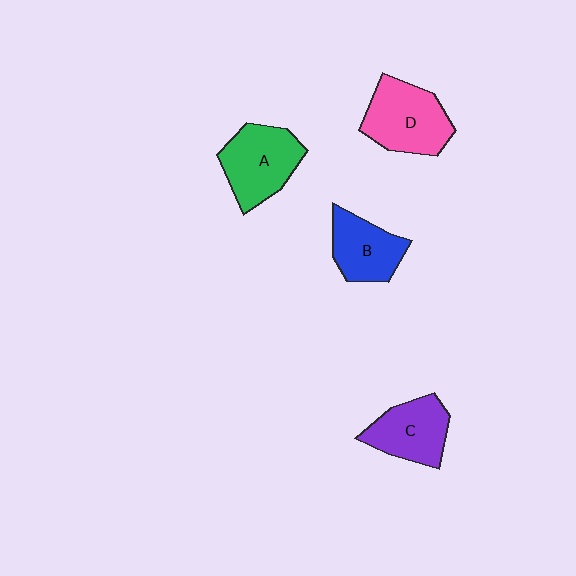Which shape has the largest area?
Shape D (pink).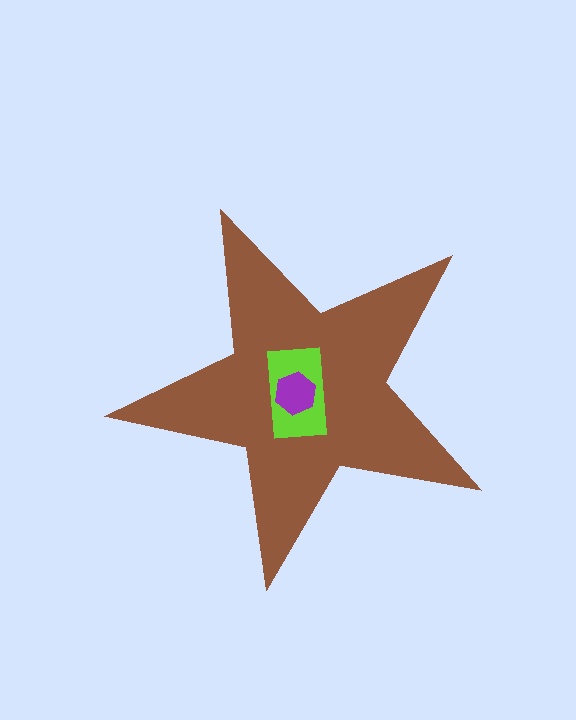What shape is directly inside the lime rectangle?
The purple hexagon.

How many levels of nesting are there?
3.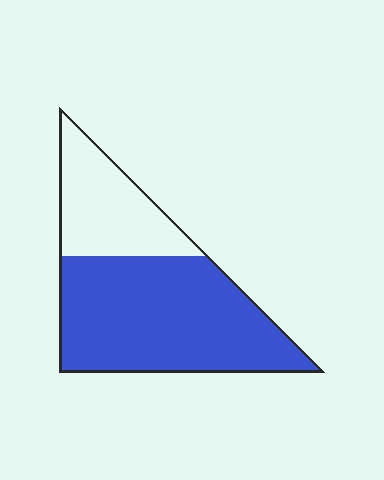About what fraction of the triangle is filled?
About two thirds (2/3).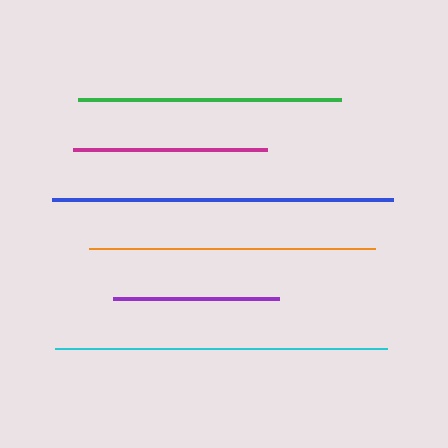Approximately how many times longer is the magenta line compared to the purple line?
The magenta line is approximately 1.2 times the length of the purple line.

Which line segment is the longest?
The blue line is the longest at approximately 341 pixels.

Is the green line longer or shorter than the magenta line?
The green line is longer than the magenta line.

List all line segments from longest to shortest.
From longest to shortest: blue, cyan, orange, green, magenta, purple.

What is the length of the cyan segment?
The cyan segment is approximately 332 pixels long.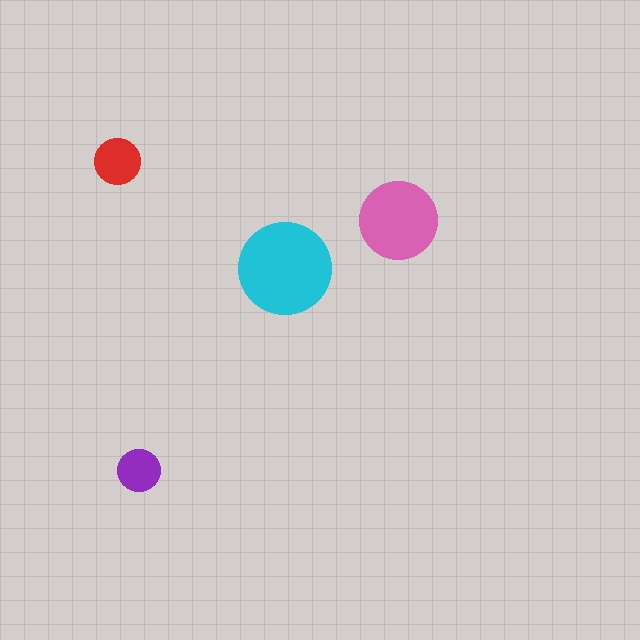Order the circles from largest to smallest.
the cyan one, the pink one, the red one, the purple one.